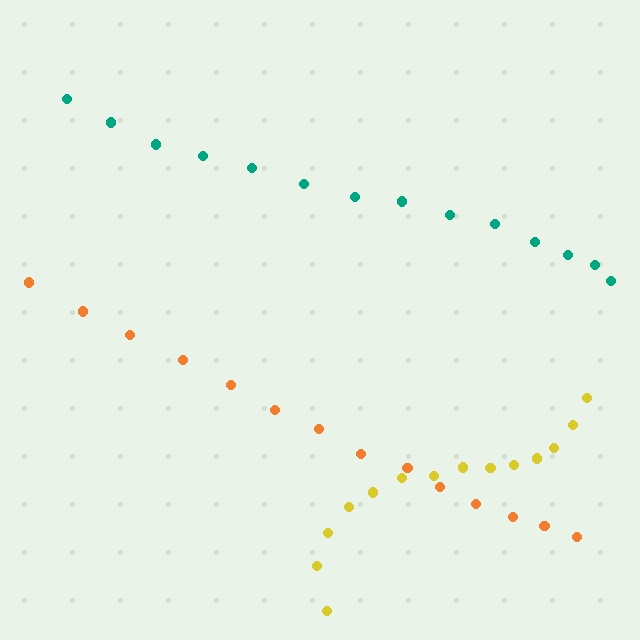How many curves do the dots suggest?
There are 3 distinct paths.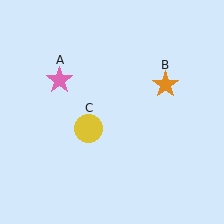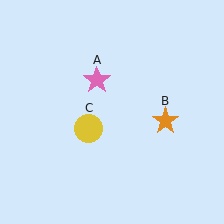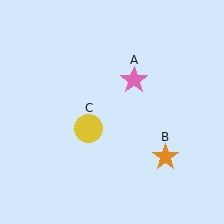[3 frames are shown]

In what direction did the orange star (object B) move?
The orange star (object B) moved down.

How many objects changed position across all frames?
2 objects changed position: pink star (object A), orange star (object B).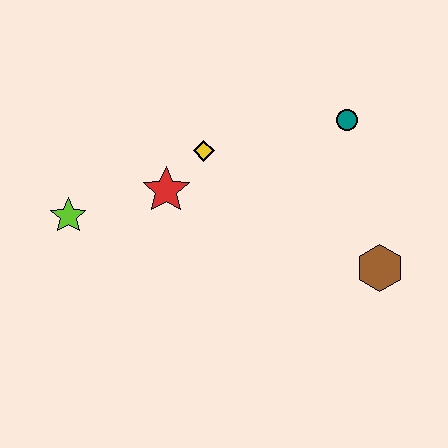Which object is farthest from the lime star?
The brown hexagon is farthest from the lime star.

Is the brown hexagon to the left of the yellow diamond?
No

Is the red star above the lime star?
Yes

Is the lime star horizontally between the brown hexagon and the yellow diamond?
No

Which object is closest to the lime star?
The red star is closest to the lime star.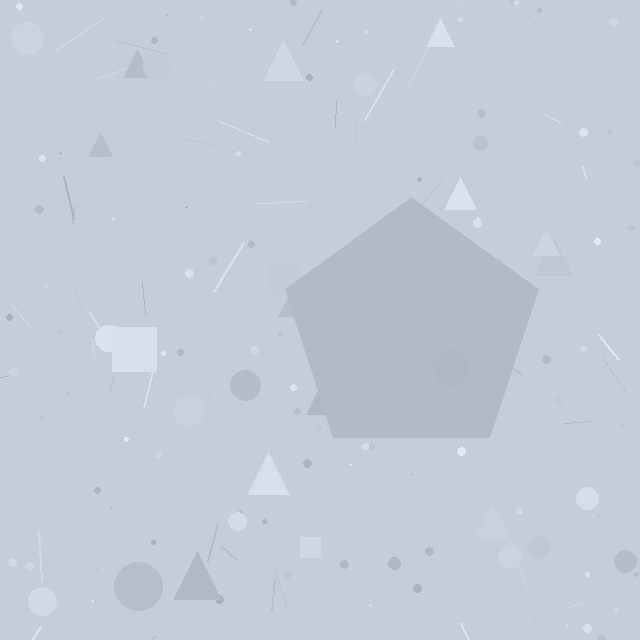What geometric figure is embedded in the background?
A pentagon is embedded in the background.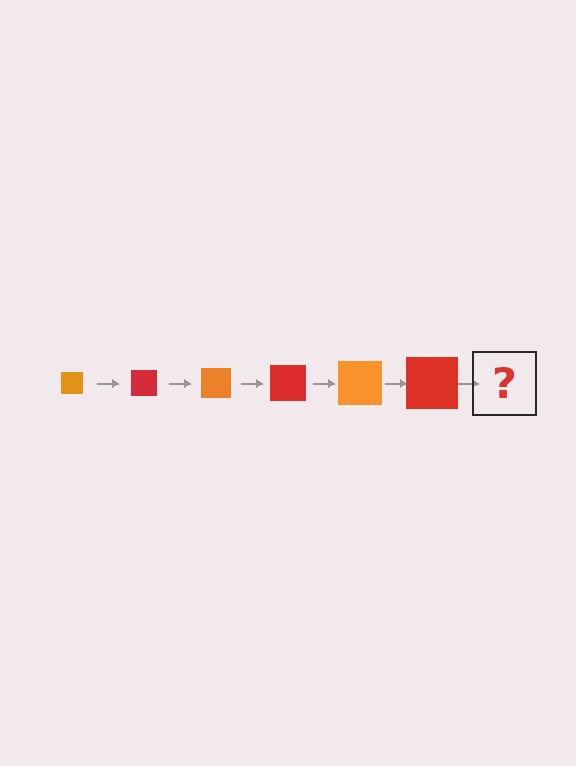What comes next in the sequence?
The next element should be an orange square, larger than the previous one.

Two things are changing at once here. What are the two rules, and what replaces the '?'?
The two rules are that the square grows larger each step and the color cycles through orange and red. The '?' should be an orange square, larger than the previous one.